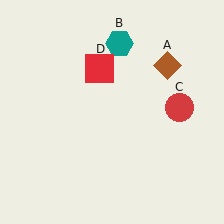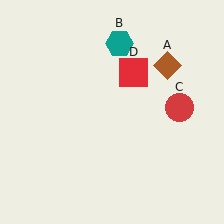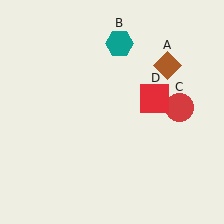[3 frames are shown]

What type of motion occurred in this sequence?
The red square (object D) rotated clockwise around the center of the scene.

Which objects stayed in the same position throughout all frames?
Brown diamond (object A) and teal hexagon (object B) and red circle (object C) remained stationary.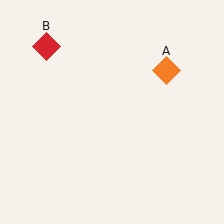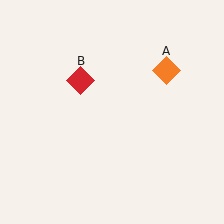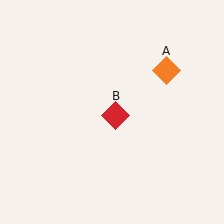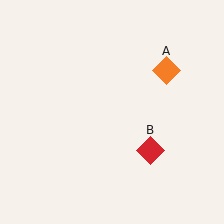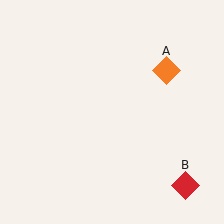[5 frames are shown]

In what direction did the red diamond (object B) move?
The red diamond (object B) moved down and to the right.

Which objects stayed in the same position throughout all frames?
Orange diamond (object A) remained stationary.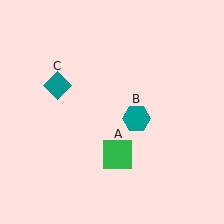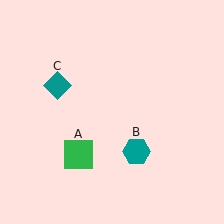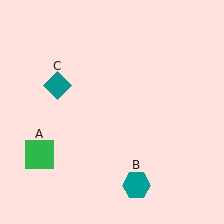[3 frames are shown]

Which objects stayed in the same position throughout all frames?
Teal diamond (object C) remained stationary.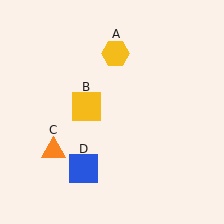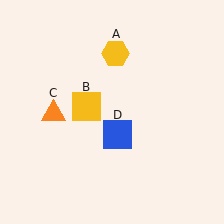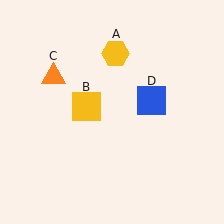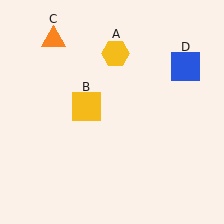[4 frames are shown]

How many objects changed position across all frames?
2 objects changed position: orange triangle (object C), blue square (object D).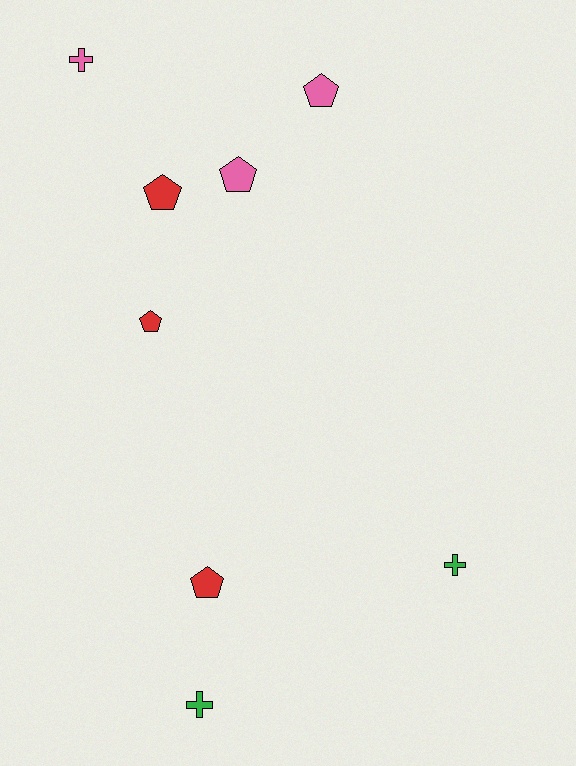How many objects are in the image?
There are 8 objects.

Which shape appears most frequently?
Pentagon, with 5 objects.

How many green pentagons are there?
There are no green pentagons.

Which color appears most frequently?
Red, with 3 objects.